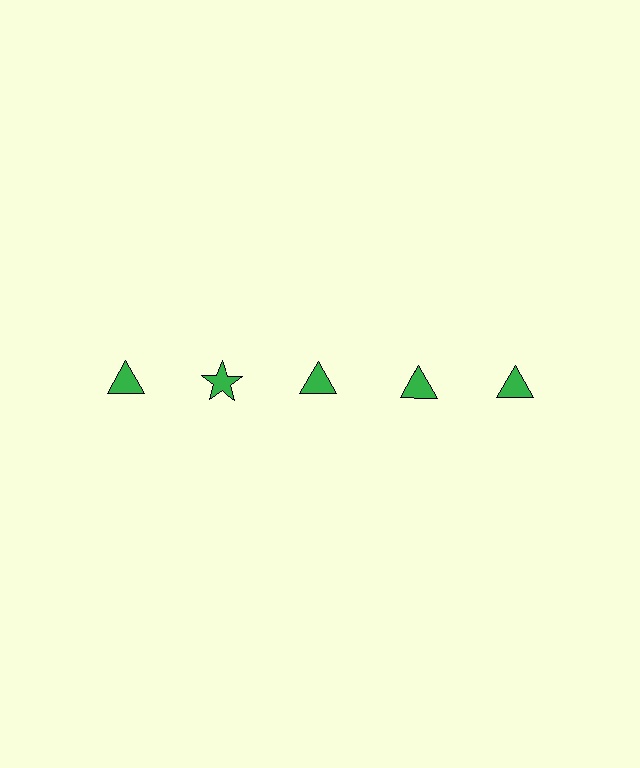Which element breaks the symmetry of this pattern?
The green star in the top row, second from left column breaks the symmetry. All other shapes are green triangles.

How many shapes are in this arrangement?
There are 5 shapes arranged in a grid pattern.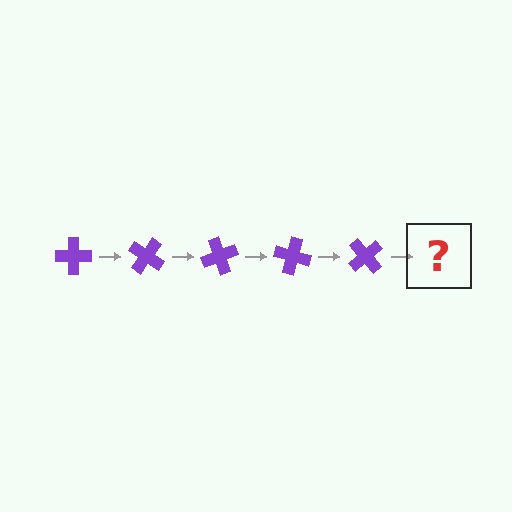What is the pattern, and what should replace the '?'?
The pattern is that the cross rotates 35 degrees each step. The '?' should be a purple cross rotated 175 degrees.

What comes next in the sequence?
The next element should be a purple cross rotated 175 degrees.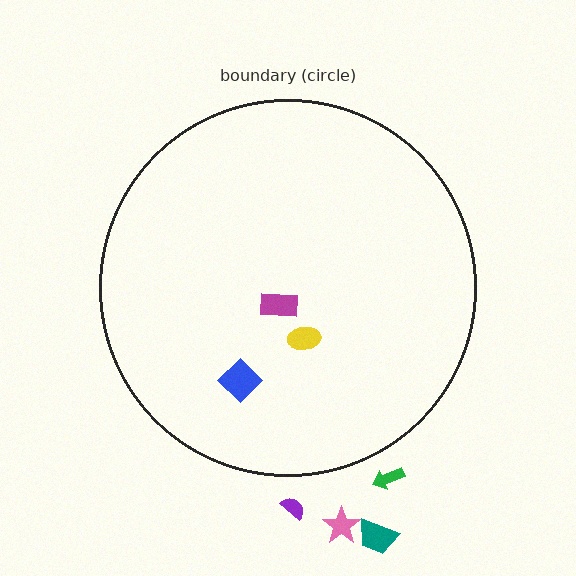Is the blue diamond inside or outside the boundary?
Inside.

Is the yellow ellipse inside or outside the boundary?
Inside.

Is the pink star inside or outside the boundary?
Outside.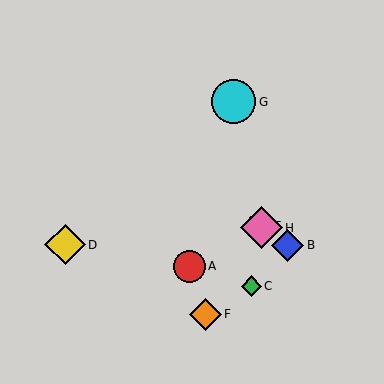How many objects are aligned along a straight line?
3 objects (B, E, H) are aligned along a straight line.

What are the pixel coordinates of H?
Object H is at (261, 228).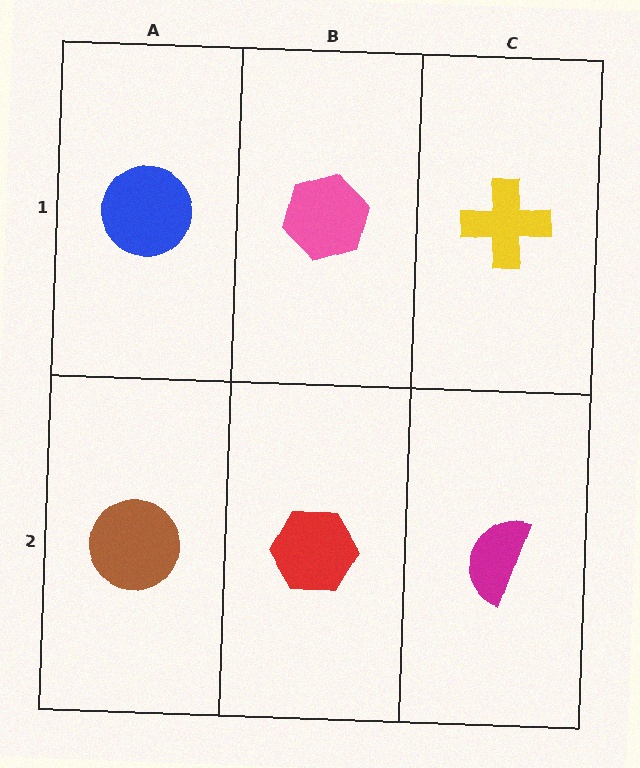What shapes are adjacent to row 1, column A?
A brown circle (row 2, column A), a pink hexagon (row 1, column B).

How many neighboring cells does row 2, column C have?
2.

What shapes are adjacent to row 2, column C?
A yellow cross (row 1, column C), a red hexagon (row 2, column B).